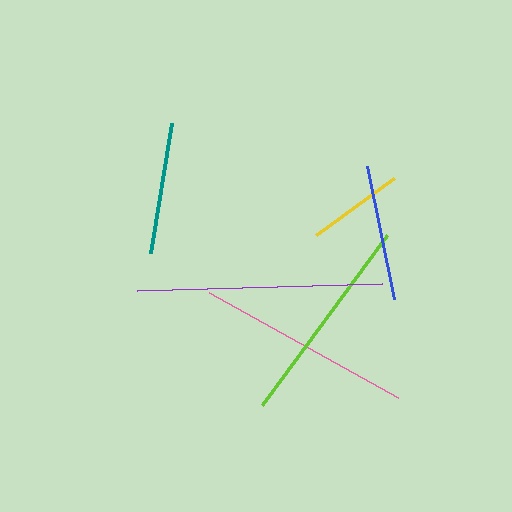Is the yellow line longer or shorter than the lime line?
The lime line is longer than the yellow line.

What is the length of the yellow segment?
The yellow segment is approximately 96 pixels long.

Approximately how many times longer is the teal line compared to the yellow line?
The teal line is approximately 1.4 times the length of the yellow line.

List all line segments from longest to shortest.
From longest to shortest: purple, pink, lime, blue, teal, yellow.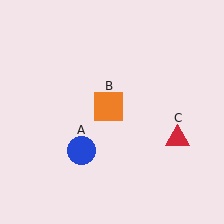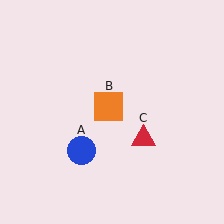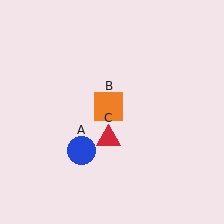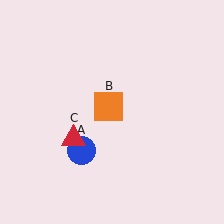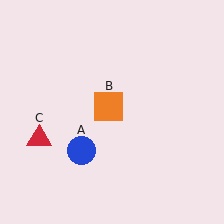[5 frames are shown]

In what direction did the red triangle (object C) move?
The red triangle (object C) moved left.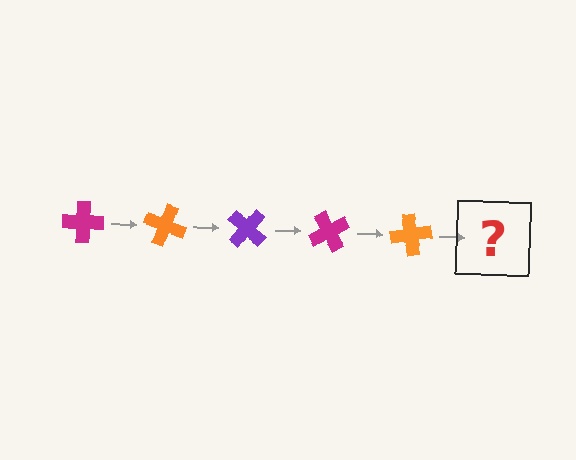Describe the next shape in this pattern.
It should be a purple cross, rotated 100 degrees from the start.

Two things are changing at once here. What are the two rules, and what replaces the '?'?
The two rules are that it rotates 20 degrees each step and the color cycles through magenta, orange, and purple. The '?' should be a purple cross, rotated 100 degrees from the start.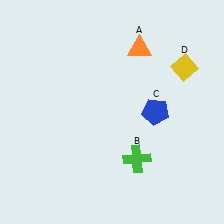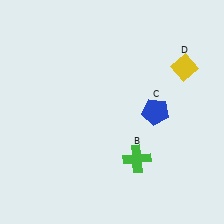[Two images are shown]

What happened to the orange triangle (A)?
The orange triangle (A) was removed in Image 2. It was in the top-right area of Image 1.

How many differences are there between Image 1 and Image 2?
There is 1 difference between the two images.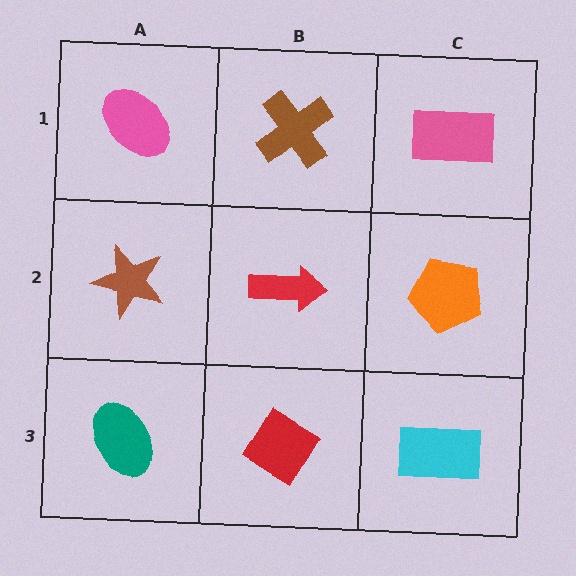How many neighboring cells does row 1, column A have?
2.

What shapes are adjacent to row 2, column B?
A brown cross (row 1, column B), a red diamond (row 3, column B), a brown star (row 2, column A), an orange pentagon (row 2, column C).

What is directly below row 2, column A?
A teal ellipse.